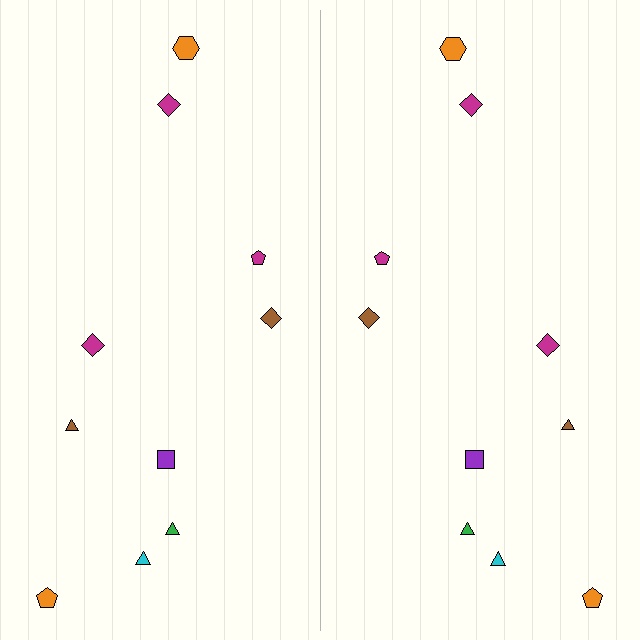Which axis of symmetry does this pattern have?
The pattern has a vertical axis of symmetry running through the center of the image.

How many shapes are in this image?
There are 20 shapes in this image.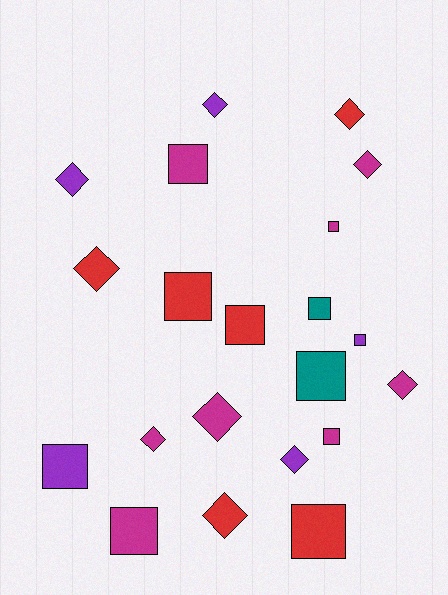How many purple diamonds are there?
There are 3 purple diamonds.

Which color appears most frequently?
Magenta, with 8 objects.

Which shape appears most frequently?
Square, with 11 objects.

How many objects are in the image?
There are 21 objects.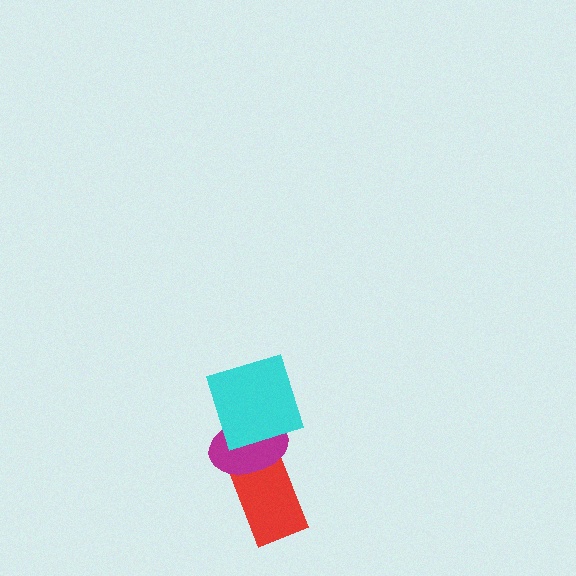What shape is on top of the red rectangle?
The magenta ellipse is on top of the red rectangle.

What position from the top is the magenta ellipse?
The magenta ellipse is 2nd from the top.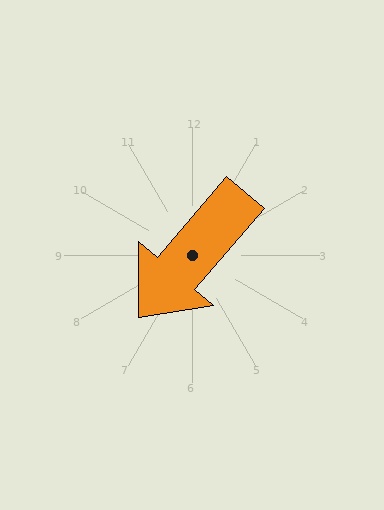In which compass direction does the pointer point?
Southwest.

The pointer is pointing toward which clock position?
Roughly 7 o'clock.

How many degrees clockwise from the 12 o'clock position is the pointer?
Approximately 220 degrees.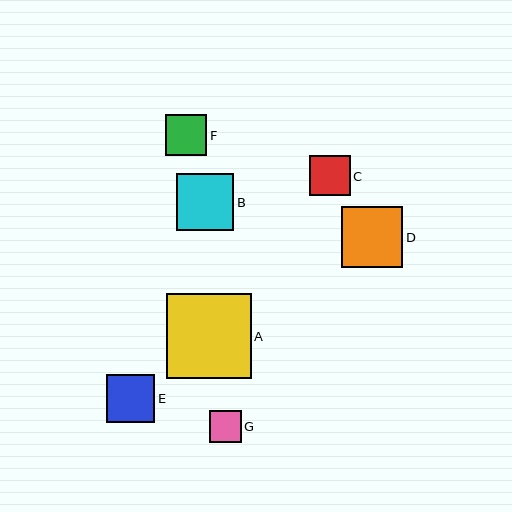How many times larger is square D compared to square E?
Square D is approximately 1.3 times the size of square E.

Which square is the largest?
Square A is the largest with a size of approximately 85 pixels.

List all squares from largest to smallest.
From largest to smallest: A, D, B, E, F, C, G.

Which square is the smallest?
Square G is the smallest with a size of approximately 32 pixels.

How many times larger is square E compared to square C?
Square E is approximately 1.2 times the size of square C.